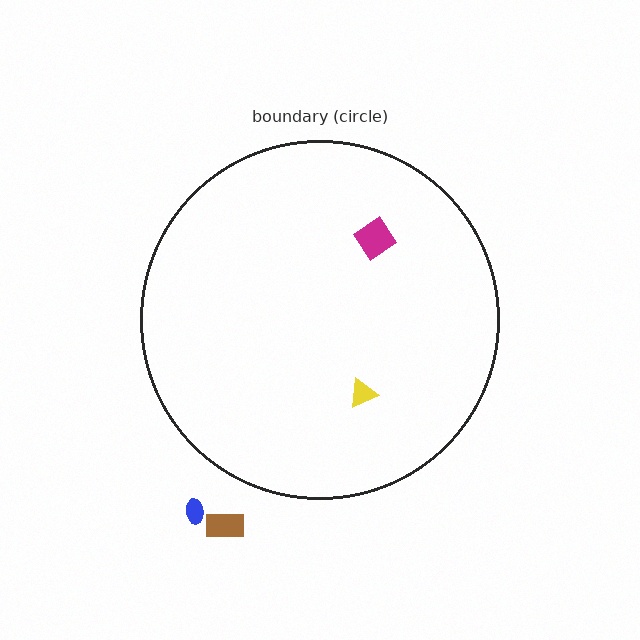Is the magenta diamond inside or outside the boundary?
Inside.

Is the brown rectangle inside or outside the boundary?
Outside.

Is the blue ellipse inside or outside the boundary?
Outside.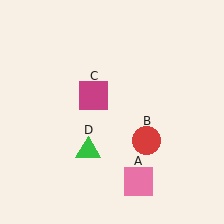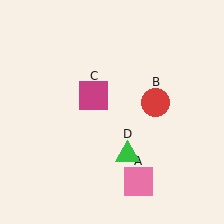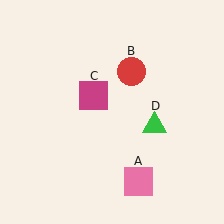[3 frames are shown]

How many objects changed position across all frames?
2 objects changed position: red circle (object B), green triangle (object D).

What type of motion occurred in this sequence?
The red circle (object B), green triangle (object D) rotated counterclockwise around the center of the scene.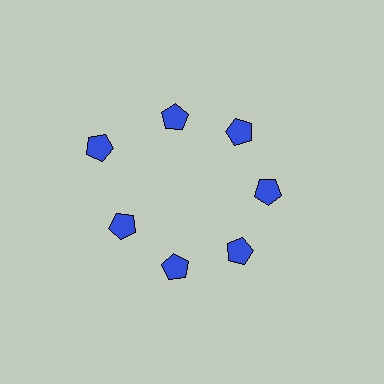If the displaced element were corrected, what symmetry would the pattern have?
It would have 7-fold rotational symmetry — the pattern would map onto itself every 51 degrees.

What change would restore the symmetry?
The symmetry would be restored by moving it inward, back onto the ring so that all 7 pentagons sit at equal angles and equal distance from the center.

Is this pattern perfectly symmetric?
No. The 7 blue pentagons are arranged in a ring, but one element near the 10 o'clock position is pushed outward from the center, breaking the 7-fold rotational symmetry.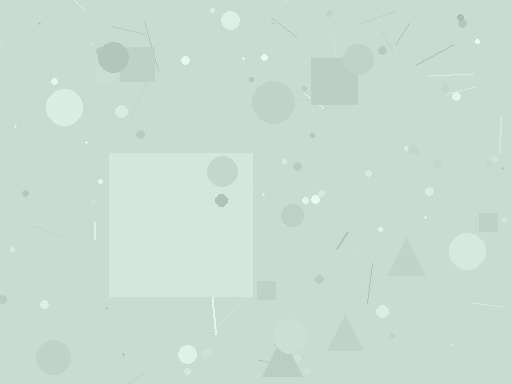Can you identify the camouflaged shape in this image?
The camouflaged shape is a square.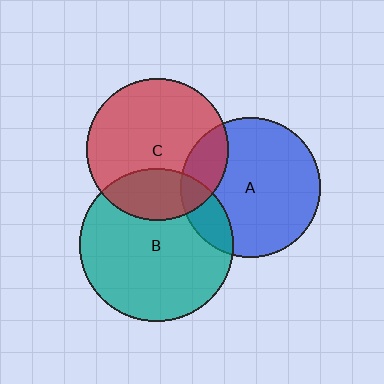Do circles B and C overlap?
Yes.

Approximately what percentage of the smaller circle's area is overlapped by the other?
Approximately 25%.